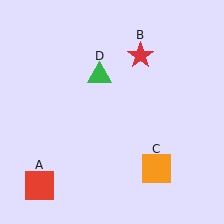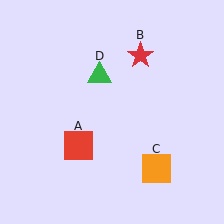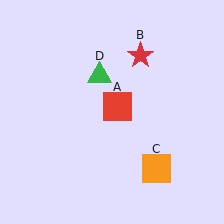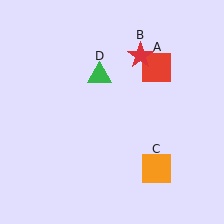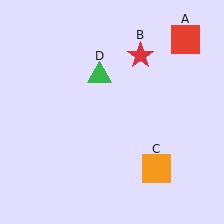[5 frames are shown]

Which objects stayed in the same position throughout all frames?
Red star (object B) and orange square (object C) and green triangle (object D) remained stationary.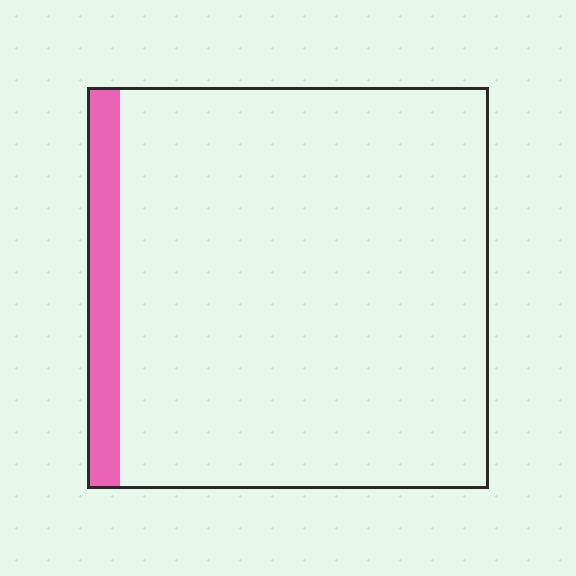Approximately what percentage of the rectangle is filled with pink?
Approximately 10%.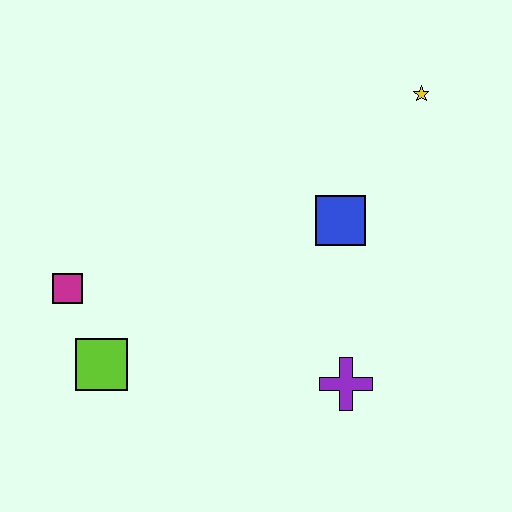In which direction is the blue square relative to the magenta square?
The blue square is to the right of the magenta square.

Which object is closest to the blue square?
The yellow star is closest to the blue square.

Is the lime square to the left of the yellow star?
Yes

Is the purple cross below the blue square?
Yes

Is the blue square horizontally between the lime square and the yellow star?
Yes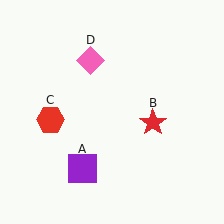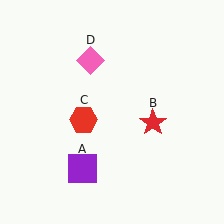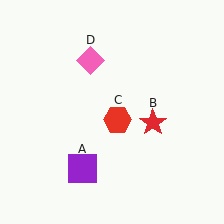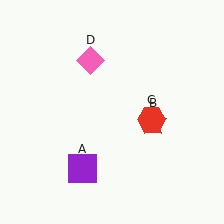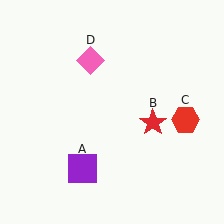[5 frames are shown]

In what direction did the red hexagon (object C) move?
The red hexagon (object C) moved right.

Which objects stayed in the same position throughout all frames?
Purple square (object A) and red star (object B) and pink diamond (object D) remained stationary.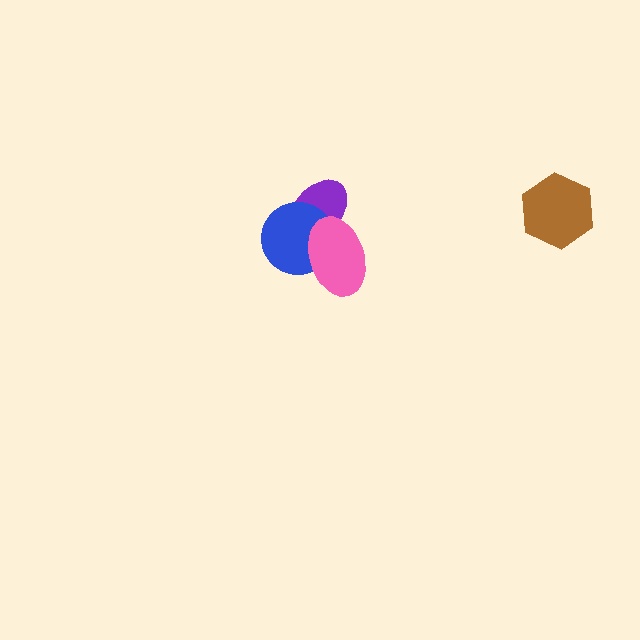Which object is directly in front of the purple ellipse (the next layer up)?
The blue circle is directly in front of the purple ellipse.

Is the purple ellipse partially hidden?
Yes, it is partially covered by another shape.